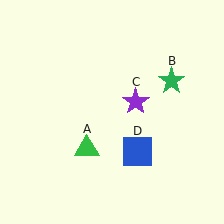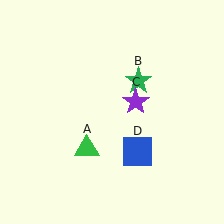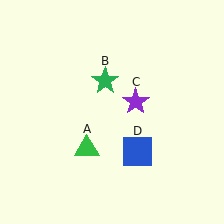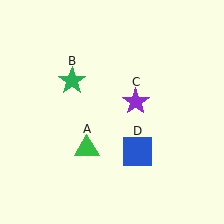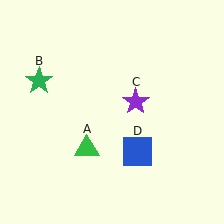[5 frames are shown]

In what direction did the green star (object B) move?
The green star (object B) moved left.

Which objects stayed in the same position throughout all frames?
Green triangle (object A) and purple star (object C) and blue square (object D) remained stationary.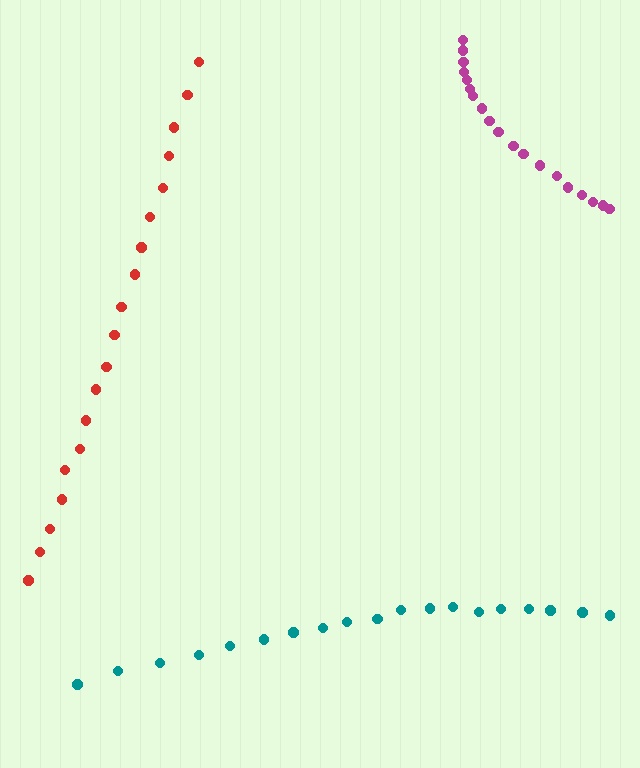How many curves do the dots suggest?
There are 3 distinct paths.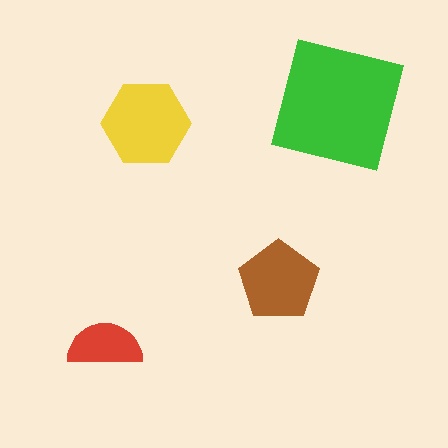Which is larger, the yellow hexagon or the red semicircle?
The yellow hexagon.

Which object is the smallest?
The red semicircle.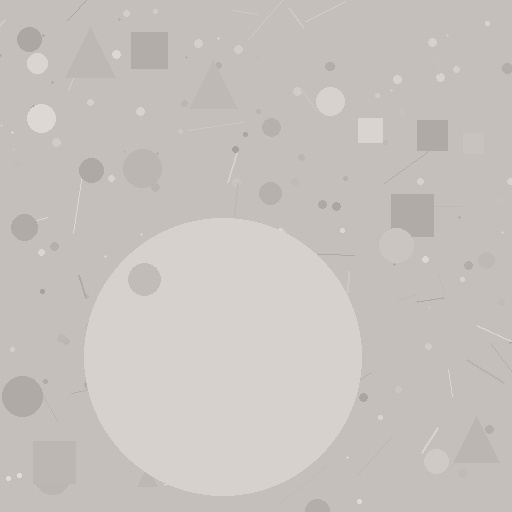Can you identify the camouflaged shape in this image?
The camouflaged shape is a circle.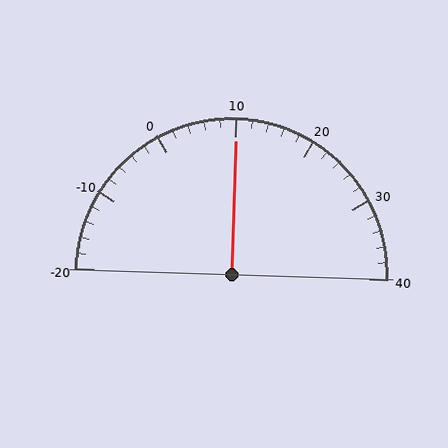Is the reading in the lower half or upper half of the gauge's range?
The reading is in the upper half of the range (-20 to 40).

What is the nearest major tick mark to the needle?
The nearest major tick mark is 10.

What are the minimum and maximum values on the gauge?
The gauge ranges from -20 to 40.